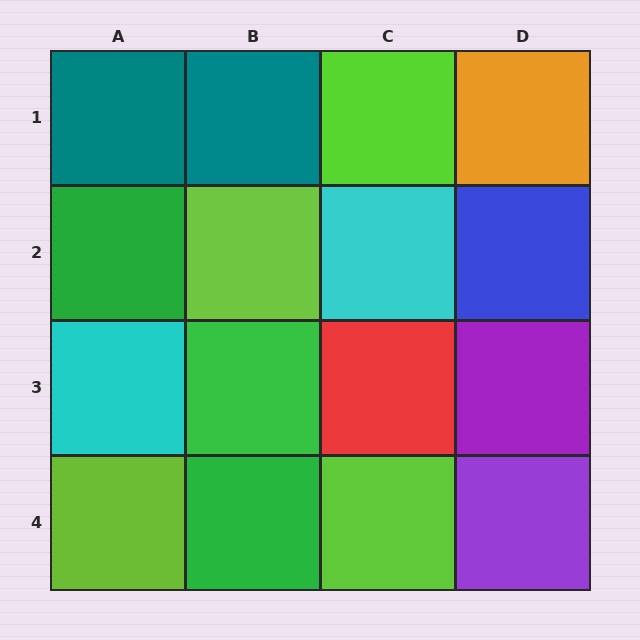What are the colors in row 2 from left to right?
Green, lime, cyan, blue.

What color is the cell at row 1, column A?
Teal.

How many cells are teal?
2 cells are teal.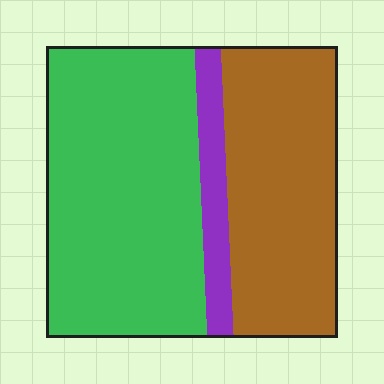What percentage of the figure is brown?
Brown takes up about three eighths (3/8) of the figure.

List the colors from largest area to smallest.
From largest to smallest: green, brown, purple.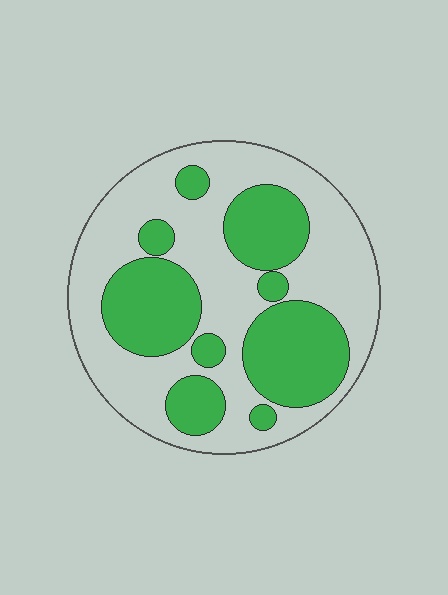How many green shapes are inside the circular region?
9.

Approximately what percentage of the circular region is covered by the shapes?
Approximately 40%.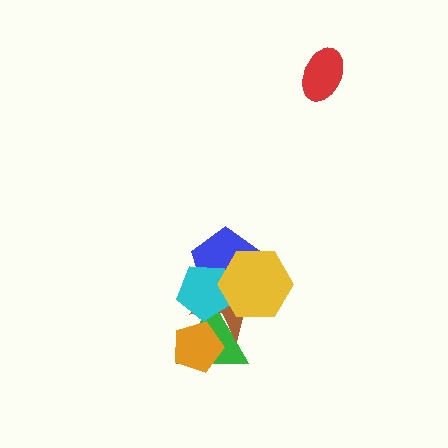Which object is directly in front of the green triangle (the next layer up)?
The brown star is directly in front of the green triangle.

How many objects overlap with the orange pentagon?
2 objects overlap with the orange pentagon.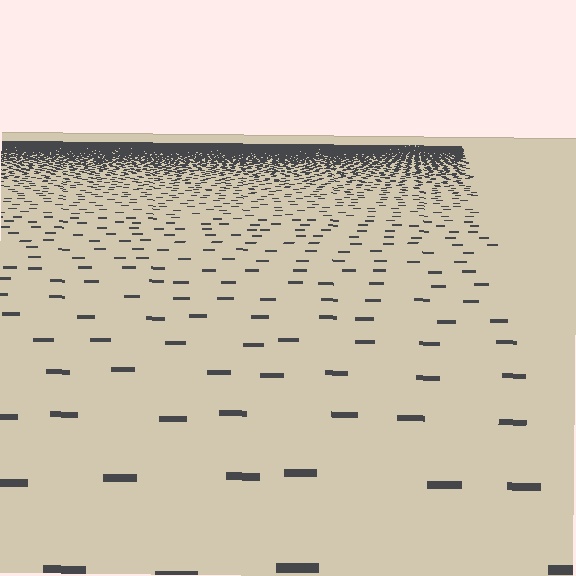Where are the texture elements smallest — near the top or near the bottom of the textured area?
Near the top.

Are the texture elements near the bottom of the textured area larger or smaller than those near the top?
Larger. Near the bottom, elements are closer to the viewer and appear at a bigger on-screen size.